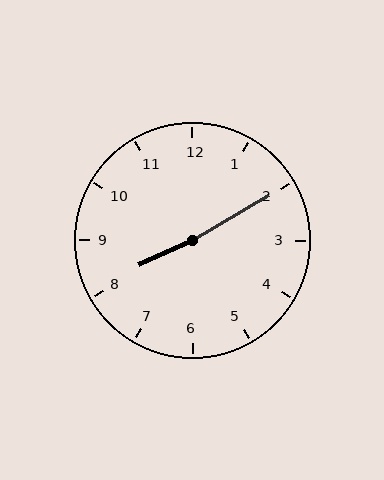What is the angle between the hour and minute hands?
Approximately 175 degrees.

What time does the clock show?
8:10.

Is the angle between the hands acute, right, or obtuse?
It is obtuse.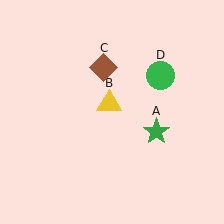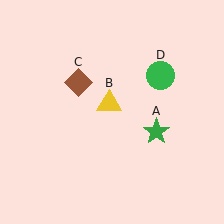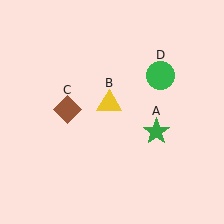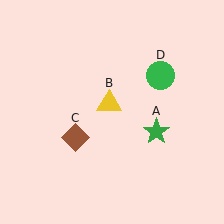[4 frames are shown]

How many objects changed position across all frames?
1 object changed position: brown diamond (object C).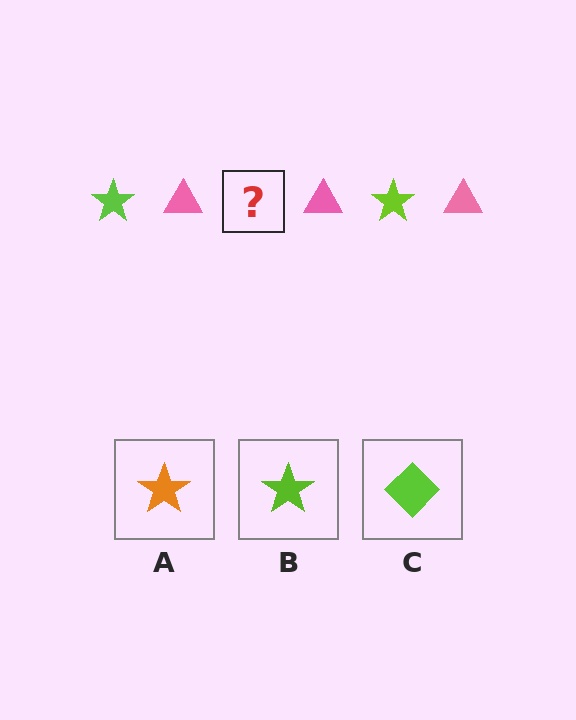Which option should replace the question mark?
Option B.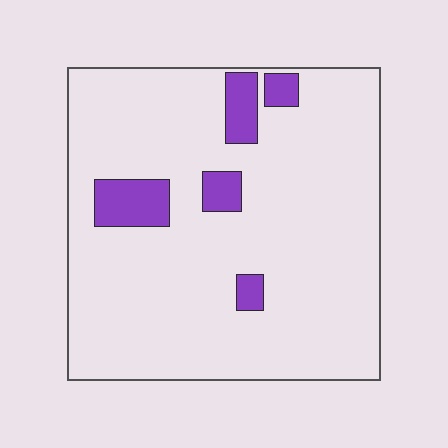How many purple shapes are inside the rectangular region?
5.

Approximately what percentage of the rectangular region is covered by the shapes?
Approximately 10%.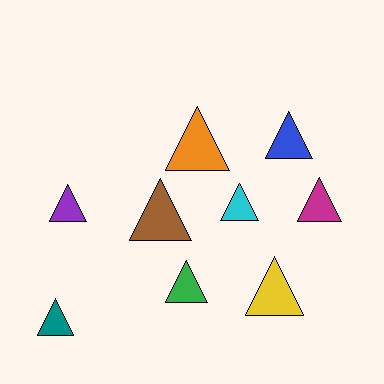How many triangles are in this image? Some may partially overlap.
There are 9 triangles.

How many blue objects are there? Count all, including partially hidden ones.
There is 1 blue object.